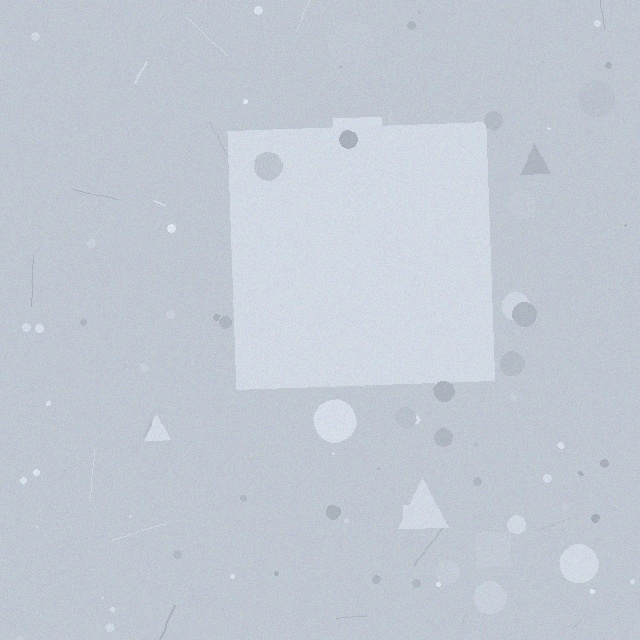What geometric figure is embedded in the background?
A square is embedded in the background.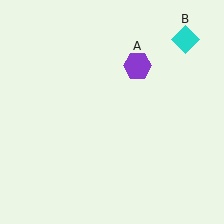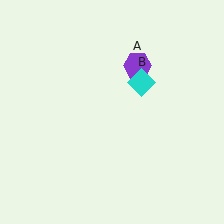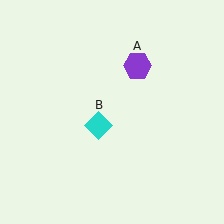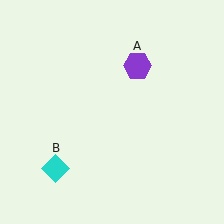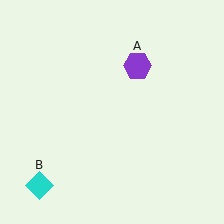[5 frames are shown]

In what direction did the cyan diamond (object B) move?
The cyan diamond (object B) moved down and to the left.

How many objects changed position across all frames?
1 object changed position: cyan diamond (object B).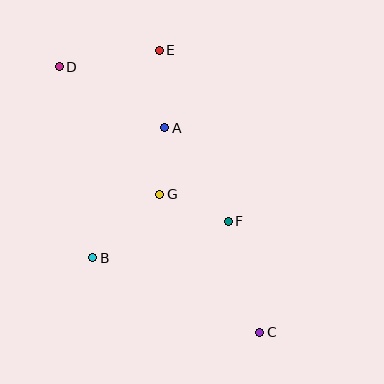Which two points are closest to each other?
Points A and G are closest to each other.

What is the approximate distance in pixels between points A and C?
The distance between A and C is approximately 225 pixels.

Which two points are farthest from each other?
Points C and D are farthest from each other.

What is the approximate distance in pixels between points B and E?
The distance between B and E is approximately 218 pixels.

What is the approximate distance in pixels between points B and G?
The distance between B and G is approximately 92 pixels.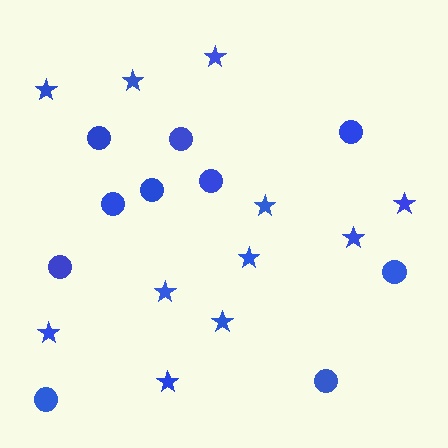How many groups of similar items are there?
There are 2 groups: one group of stars (11) and one group of circles (10).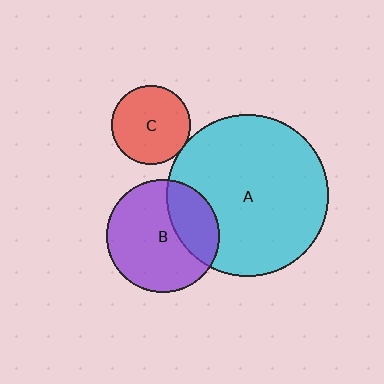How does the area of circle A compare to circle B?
Approximately 2.1 times.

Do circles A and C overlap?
Yes.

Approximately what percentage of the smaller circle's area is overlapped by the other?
Approximately 5%.